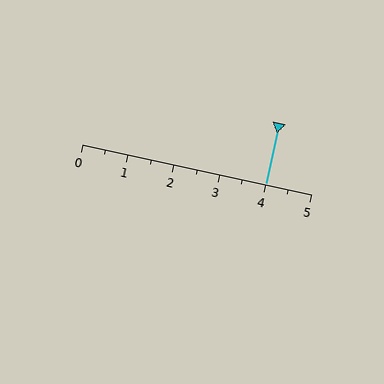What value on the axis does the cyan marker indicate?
The marker indicates approximately 4.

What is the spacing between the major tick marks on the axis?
The major ticks are spaced 1 apart.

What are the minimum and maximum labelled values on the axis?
The axis runs from 0 to 5.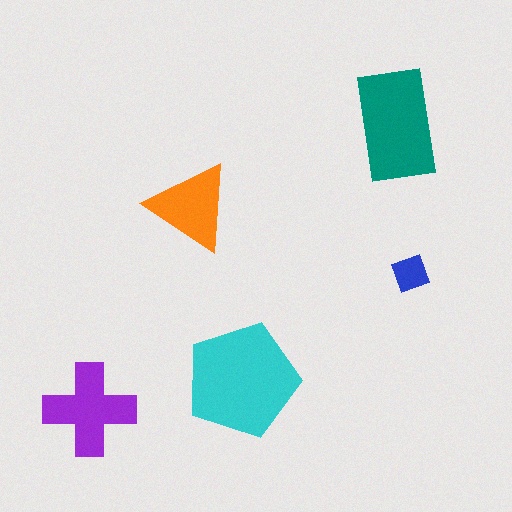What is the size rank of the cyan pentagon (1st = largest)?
1st.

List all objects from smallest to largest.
The blue diamond, the orange triangle, the purple cross, the teal rectangle, the cyan pentagon.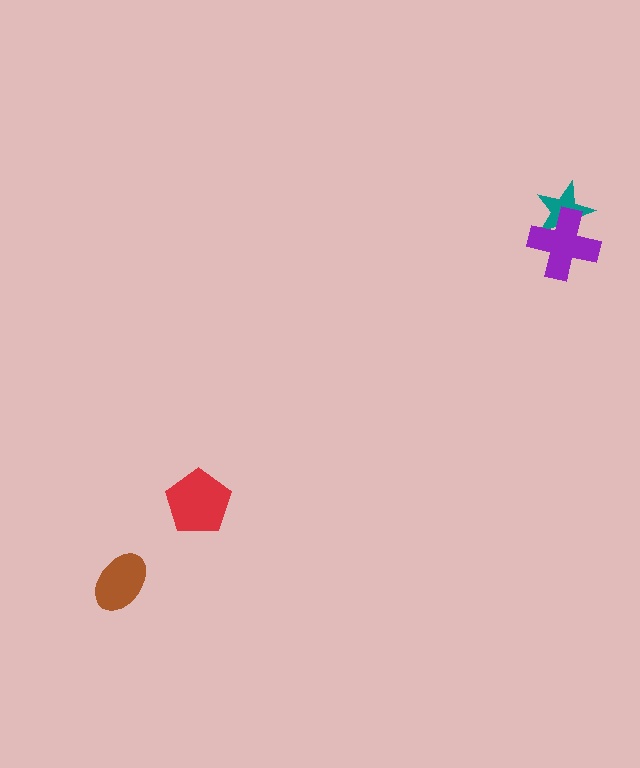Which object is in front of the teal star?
The purple cross is in front of the teal star.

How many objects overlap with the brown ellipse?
0 objects overlap with the brown ellipse.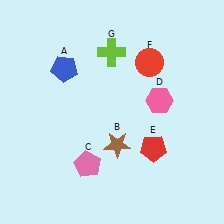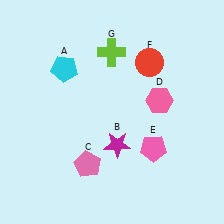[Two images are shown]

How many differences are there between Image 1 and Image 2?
There are 3 differences between the two images.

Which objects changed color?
A changed from blue to cyan. B changed from brown to magenta. E changed from red to pink.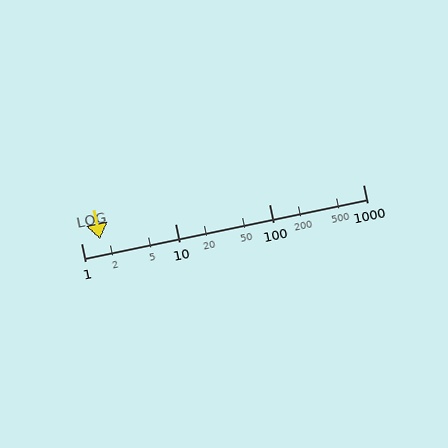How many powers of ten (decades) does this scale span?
The scale spans 3 decades, from 1 to 1000.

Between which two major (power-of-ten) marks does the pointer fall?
The pointer is between 1 and 10.